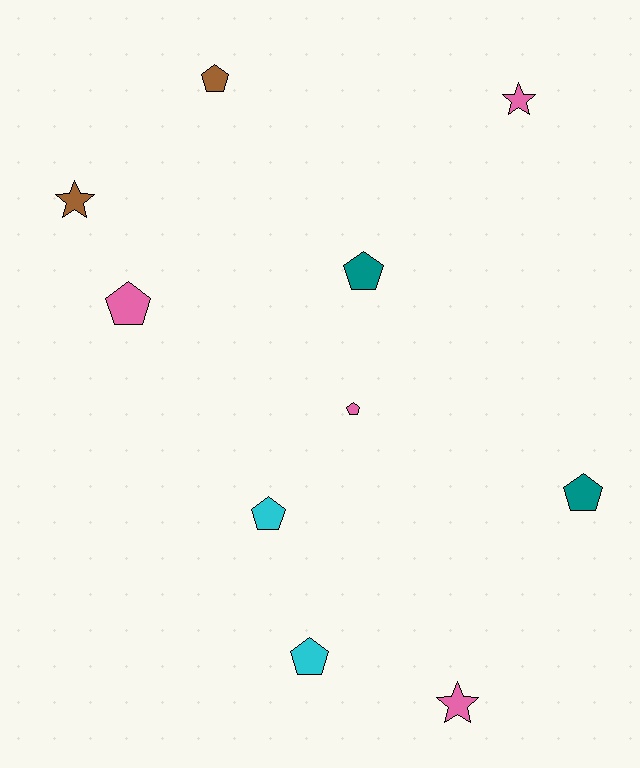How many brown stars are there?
There is 1 brown star.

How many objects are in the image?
There are 10 objects.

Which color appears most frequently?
Pink, with 4 objects.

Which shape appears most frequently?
Pentagon, with 7 objects.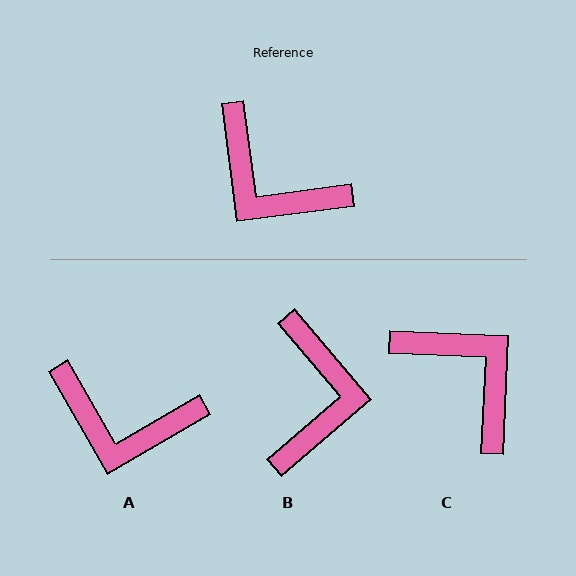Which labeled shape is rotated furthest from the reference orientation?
C, about 170 degrees away.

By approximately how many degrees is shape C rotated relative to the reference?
Approximately 170 degrees counter-clockwise.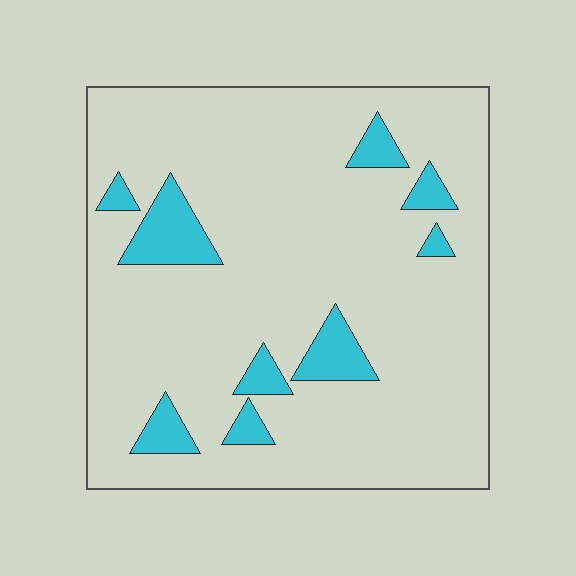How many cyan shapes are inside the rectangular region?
9.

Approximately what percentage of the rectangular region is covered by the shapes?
Approximately 10%.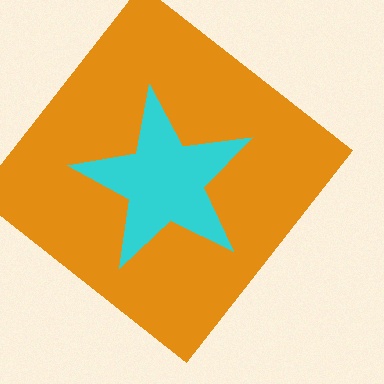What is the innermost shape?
The cyan star.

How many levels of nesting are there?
2.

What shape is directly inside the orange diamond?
The cyan star.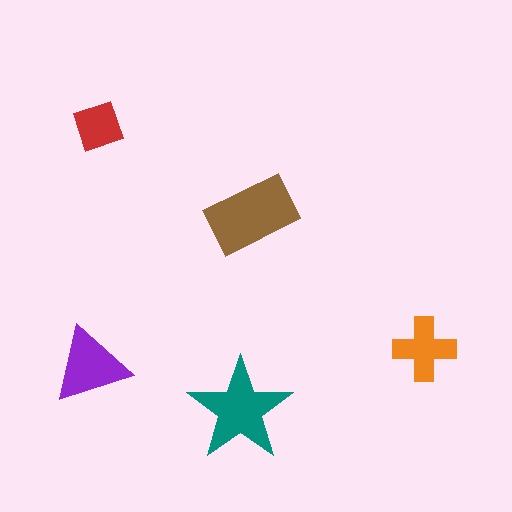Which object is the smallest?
The red diamond.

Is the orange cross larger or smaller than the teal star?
Smaller.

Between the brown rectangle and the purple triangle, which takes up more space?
The brown rectangle.